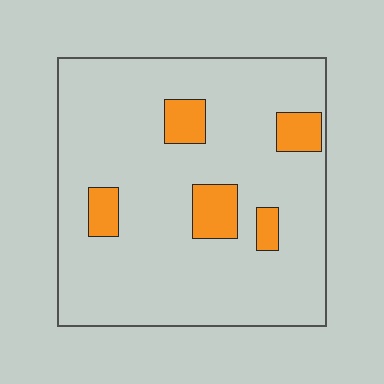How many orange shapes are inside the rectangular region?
5.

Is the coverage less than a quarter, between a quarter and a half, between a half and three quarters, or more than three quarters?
Less than a quarter.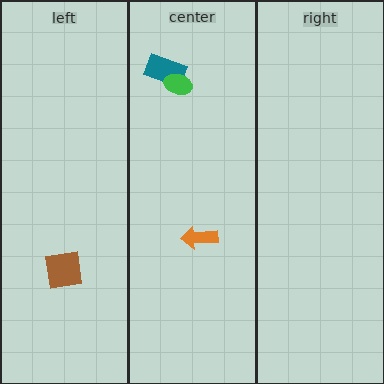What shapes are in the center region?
The teal rectangle, the orange arrow, the green ellipse.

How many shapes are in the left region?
1.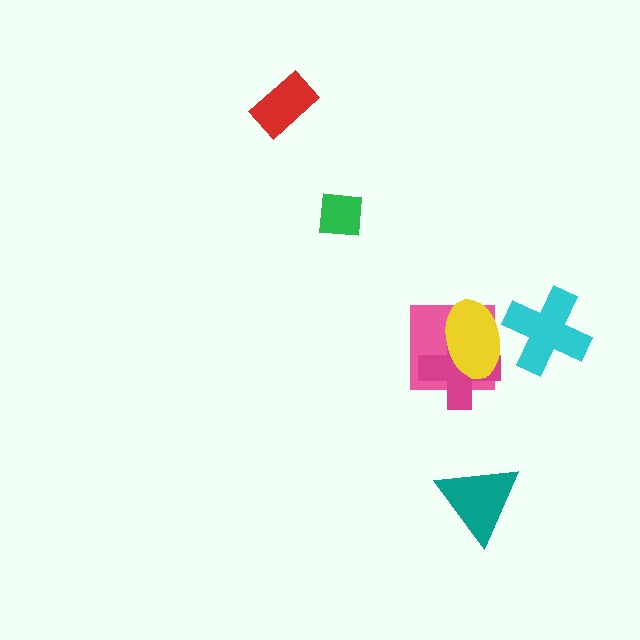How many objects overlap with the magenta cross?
2 objects overlap with the magenta cross.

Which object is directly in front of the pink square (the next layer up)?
The magenta cross is directly in front of the pink square.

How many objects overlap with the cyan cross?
1 object overlaps with the cyan cross.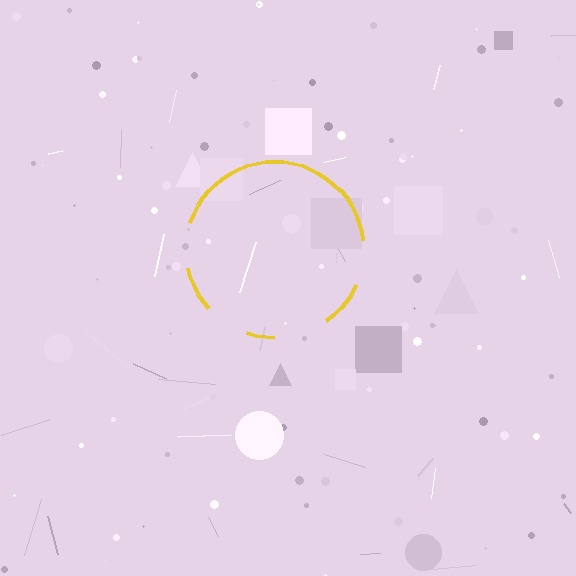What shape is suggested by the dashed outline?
The dashed outline suggests a circle.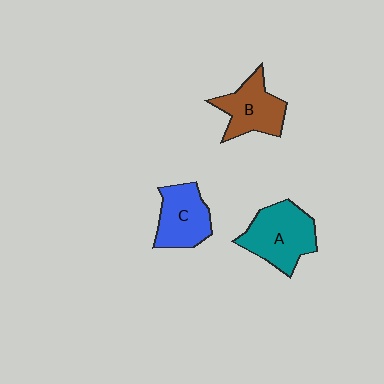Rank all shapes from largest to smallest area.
From largest to smallest: A (teal), B (brown), C (blue).